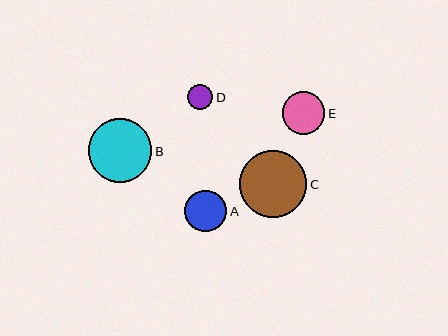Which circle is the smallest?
Circle D is the smallest with a size of approximately 25 pixels.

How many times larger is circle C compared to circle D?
Circle C is approximately 2.7 times the size of circle D.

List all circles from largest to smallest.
From largest to smallest: C, B, E, A, D.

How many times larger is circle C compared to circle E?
Circle C is approximately 1.6 times the size of circle E.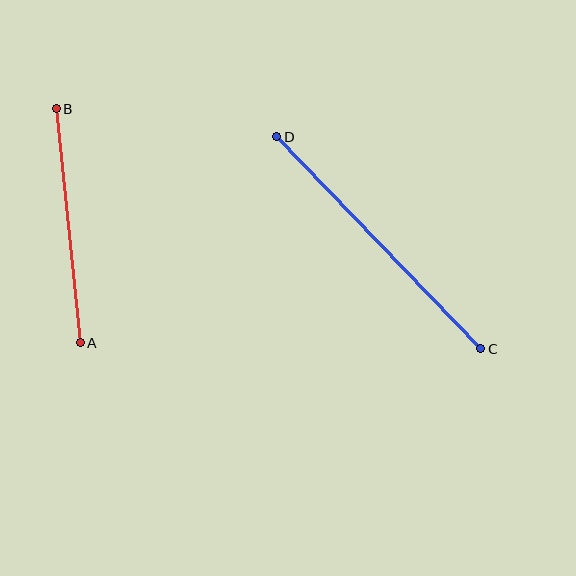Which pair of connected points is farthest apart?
Points C and D are farthest apart.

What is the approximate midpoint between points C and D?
The midpoint is at approximately (379, 243) pixels.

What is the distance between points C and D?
The distance is approximately 294 pixels.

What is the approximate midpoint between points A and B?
The midpoint is at approximately (68, 226) pixels.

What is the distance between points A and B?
The distance is approximately 235 pixels.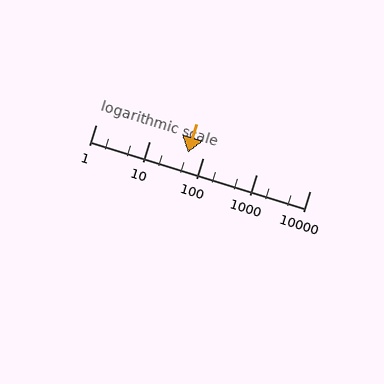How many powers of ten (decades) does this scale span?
The scale spans 4 decades, from 1 to 10000.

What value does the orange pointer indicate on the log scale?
The pointer indicates approximately 52.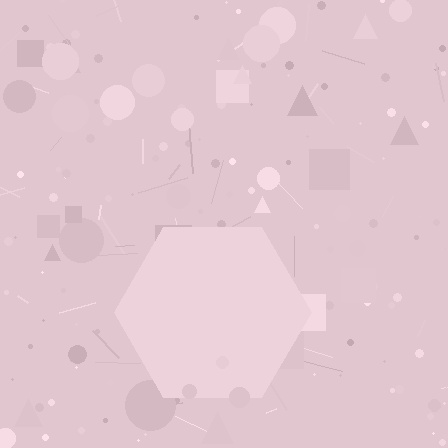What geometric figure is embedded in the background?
A hexagon is embedded in the background.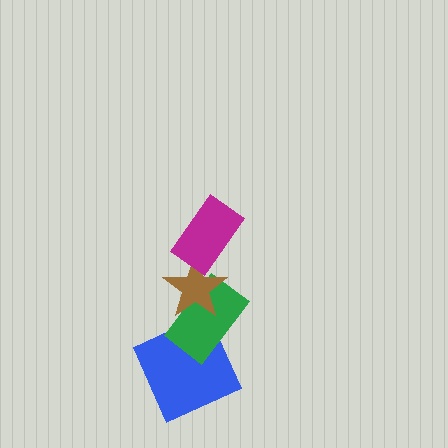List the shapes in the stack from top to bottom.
From top to bottom: the magenta rectangle, the brown star, the green rectangle, the blue square.